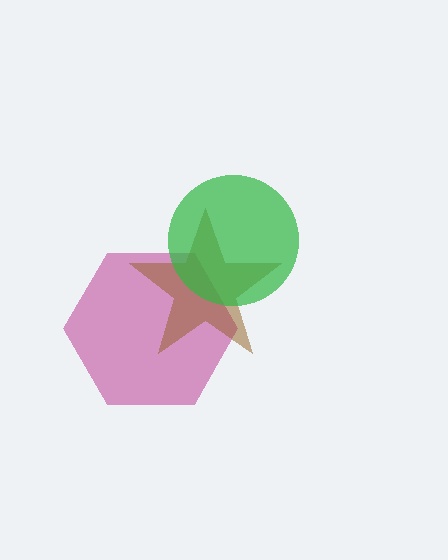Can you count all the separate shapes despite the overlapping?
Yes, there are 3 separate shapes.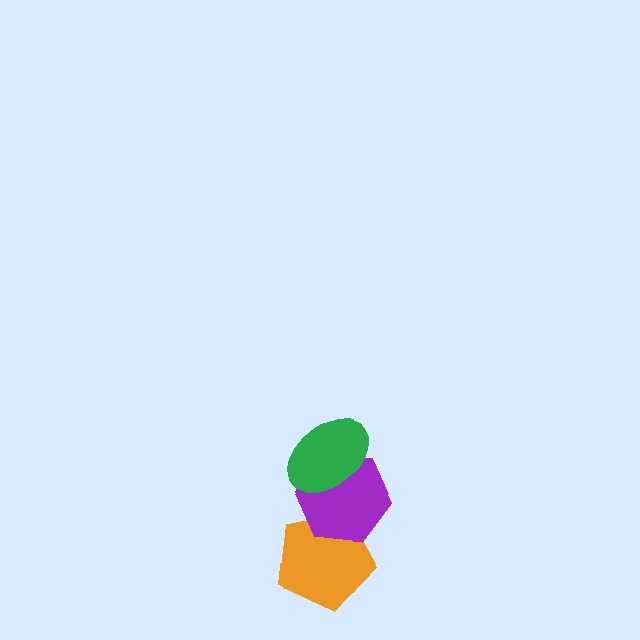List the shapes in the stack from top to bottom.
From top to bottom: the green ellipse, the purple hexagon, the orange pentagon.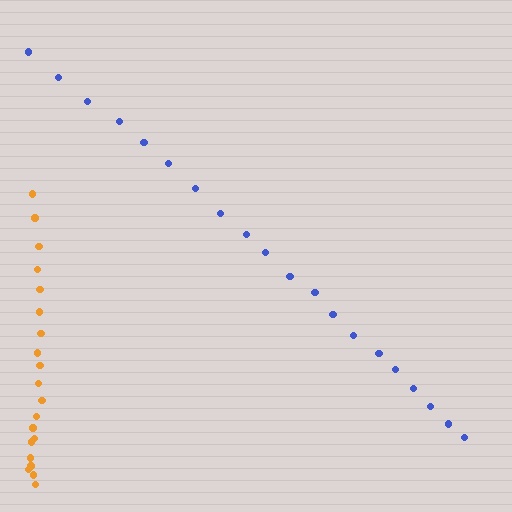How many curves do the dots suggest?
There are 2 distinct paths.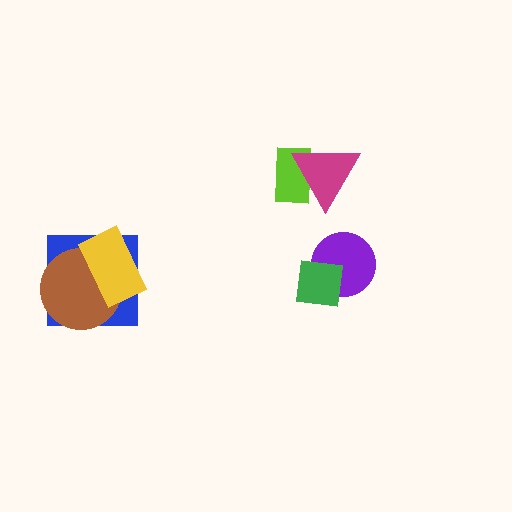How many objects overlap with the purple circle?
1 object overlaps with the purple circle.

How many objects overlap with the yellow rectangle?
2 objects overlap with the yellow rectangle.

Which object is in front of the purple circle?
The green square is in front of the purple circle.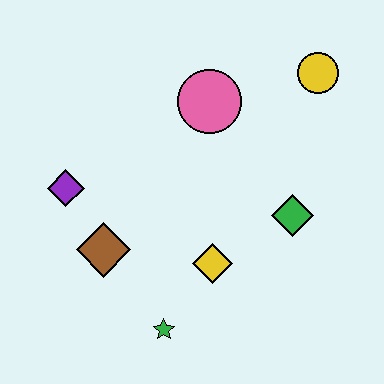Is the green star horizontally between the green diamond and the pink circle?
No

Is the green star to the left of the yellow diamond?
Yes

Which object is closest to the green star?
The yellow diamond is closest to the green star.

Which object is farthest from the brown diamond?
The yellow circle is farthest from the brown diamond.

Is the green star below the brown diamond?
Yes